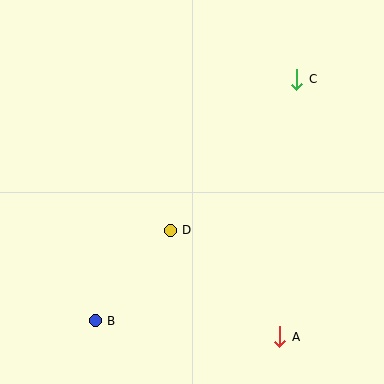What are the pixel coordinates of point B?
Point B is at (95, 321).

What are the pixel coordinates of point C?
Point C is at (297, 79).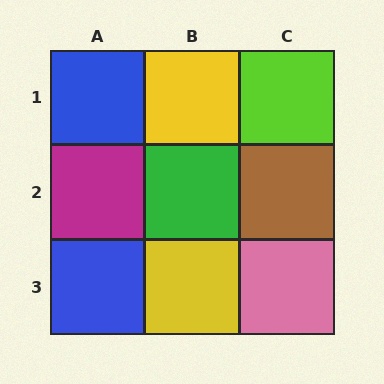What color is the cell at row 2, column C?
Brown.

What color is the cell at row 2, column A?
Magenta.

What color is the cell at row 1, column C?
Lime.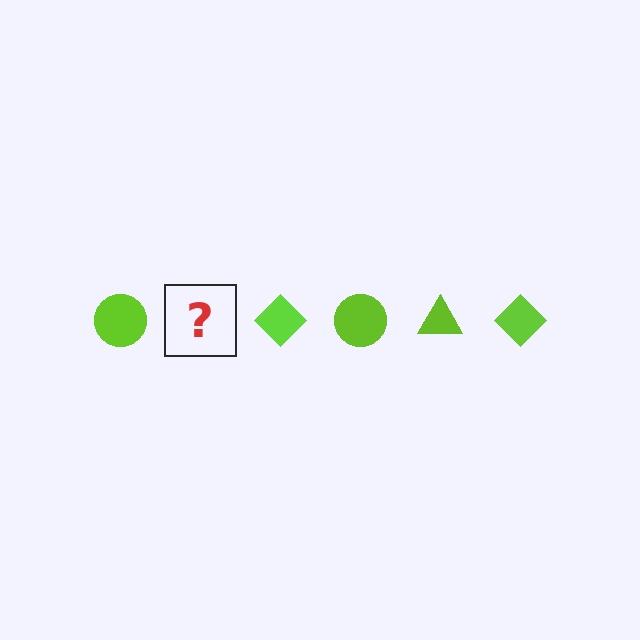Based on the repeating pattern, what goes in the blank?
The blank should be a lime triangle.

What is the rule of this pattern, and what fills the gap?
The rule is that the pattern cycles through circle, triangle, diamond shapes in lime. The gap should be filled with a lime triangle.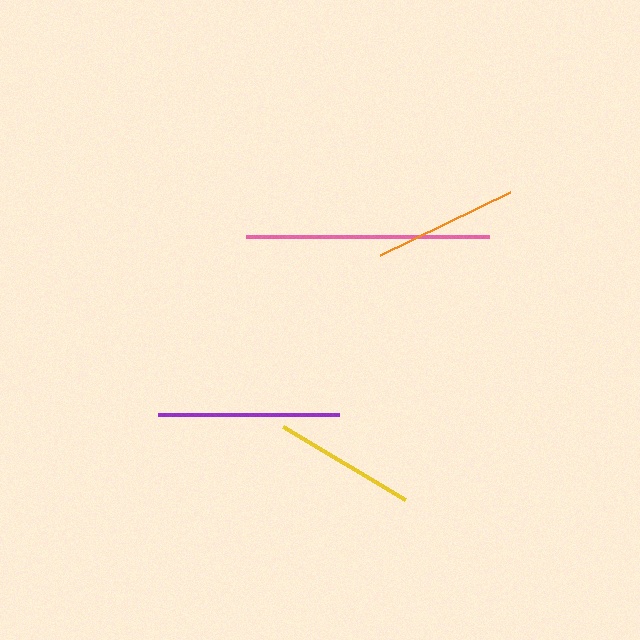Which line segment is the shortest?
The yellow line is the shortest at approximately 142 pixels.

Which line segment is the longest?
The pink line is the longest at approximately 243 pixels.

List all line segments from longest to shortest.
From longest to shortest: pink, purple, orange, yellow.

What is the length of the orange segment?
The orange segment is approximately 145 pixels long.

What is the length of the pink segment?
The pink segment is approximately 243 pixels long.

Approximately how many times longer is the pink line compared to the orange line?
The pink line is approximately 1.7 times the length of the orange line.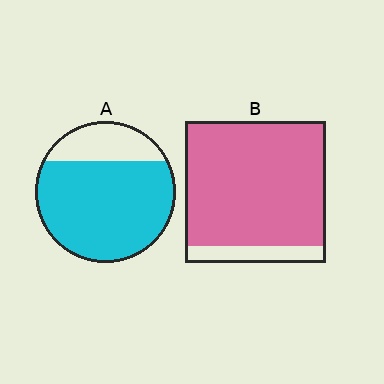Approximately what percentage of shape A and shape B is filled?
A is approximately 75% and B is approximately 90%.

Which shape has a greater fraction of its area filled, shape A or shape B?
Shape B.